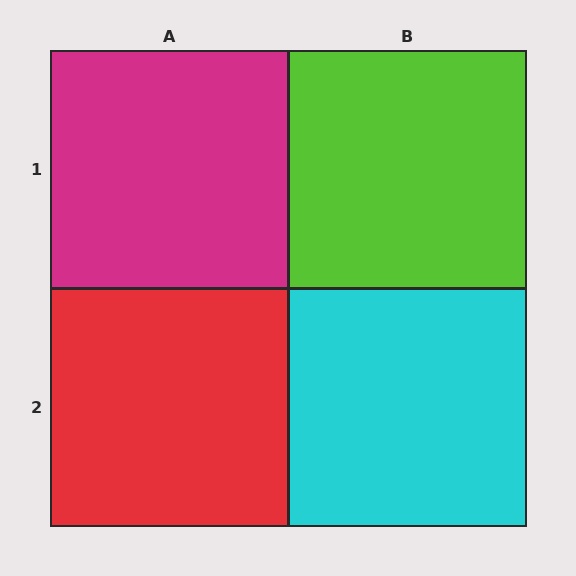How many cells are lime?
1 cell is lime.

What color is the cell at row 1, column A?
Magenta.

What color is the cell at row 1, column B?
Lime.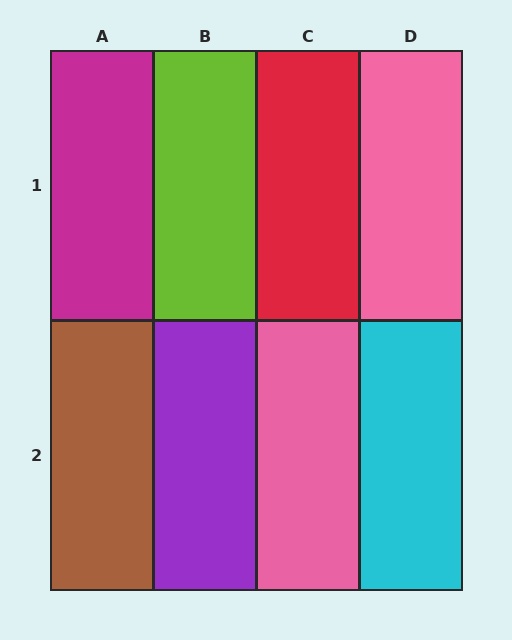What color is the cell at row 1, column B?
Lime.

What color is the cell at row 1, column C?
Red.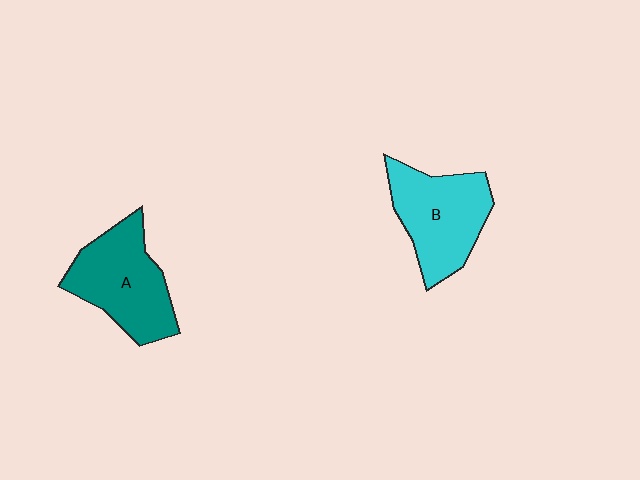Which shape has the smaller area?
Shape B (cyan).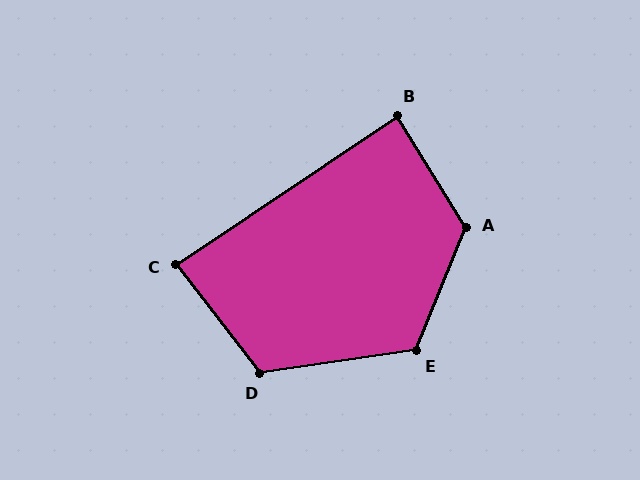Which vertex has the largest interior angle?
A, at approximately 127 degrees.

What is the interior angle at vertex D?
Approximately 119 degrees (obtuse).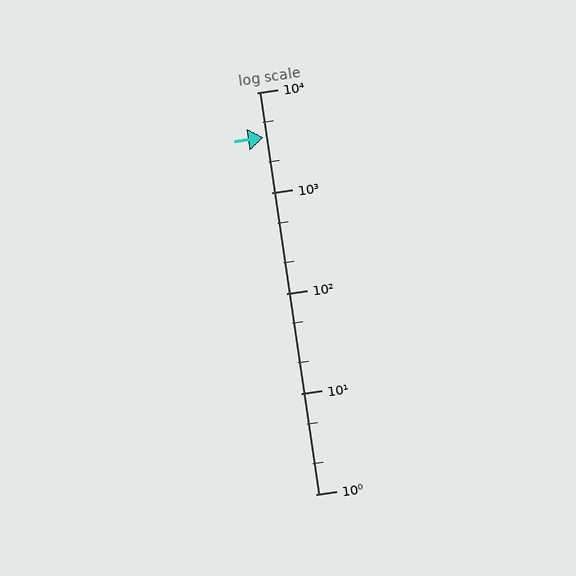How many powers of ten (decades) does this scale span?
The scale spans 4 decades, from 1 to 10000.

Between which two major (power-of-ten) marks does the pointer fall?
The pointer is between 1000 and 10000.